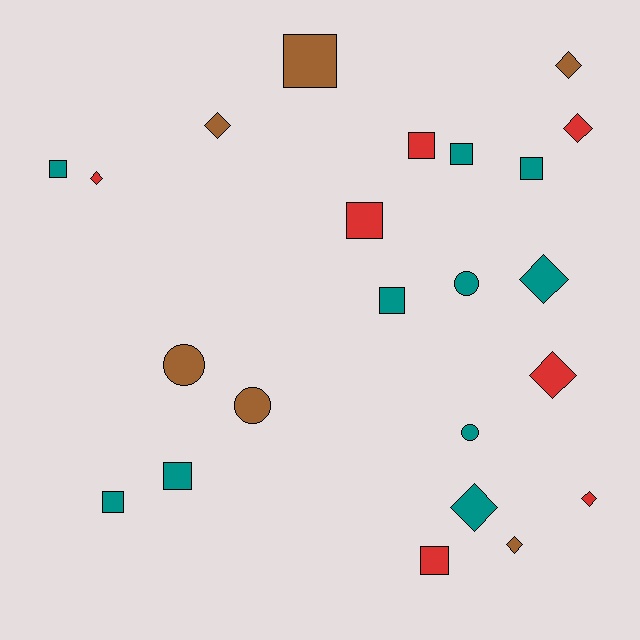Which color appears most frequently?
Teal, with 10 objects.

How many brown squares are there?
There is 1 brown square.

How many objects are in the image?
There are 23 objects.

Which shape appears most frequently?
Square, with 10 objects.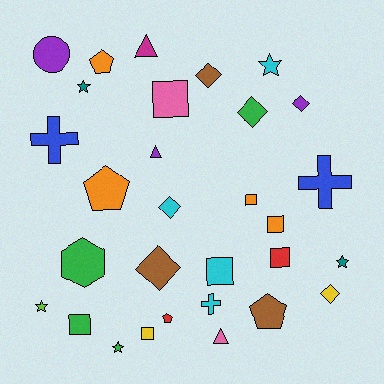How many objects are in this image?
There are 30 objects.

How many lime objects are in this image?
There is 1 lime object.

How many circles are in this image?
There is 1 circle.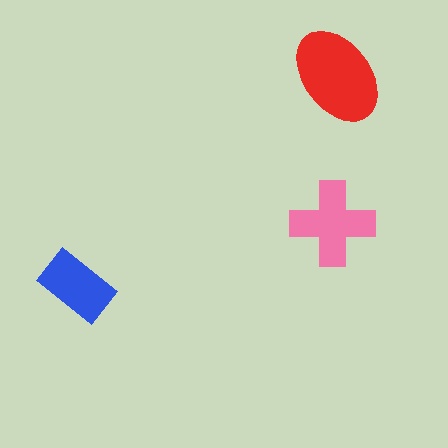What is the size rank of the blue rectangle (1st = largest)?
3rd.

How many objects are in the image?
There are 3 objects in the image.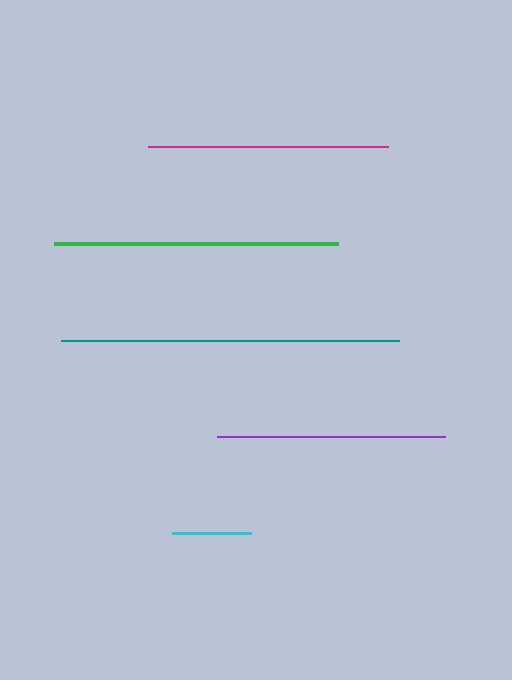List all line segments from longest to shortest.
From longest to shortest: teal, green, magenta, purple, cyan.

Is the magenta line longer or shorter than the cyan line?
The magenta line is longer than the cyan line.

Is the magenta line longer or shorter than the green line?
The green line is longer than the magenta line.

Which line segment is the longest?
The teal line is the longest at approximately 338 pixels.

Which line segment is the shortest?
The cyan line is the shortest at approximately 80 pixels.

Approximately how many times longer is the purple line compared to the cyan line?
The purple line is approximately 2.9 times the length of the cyan line.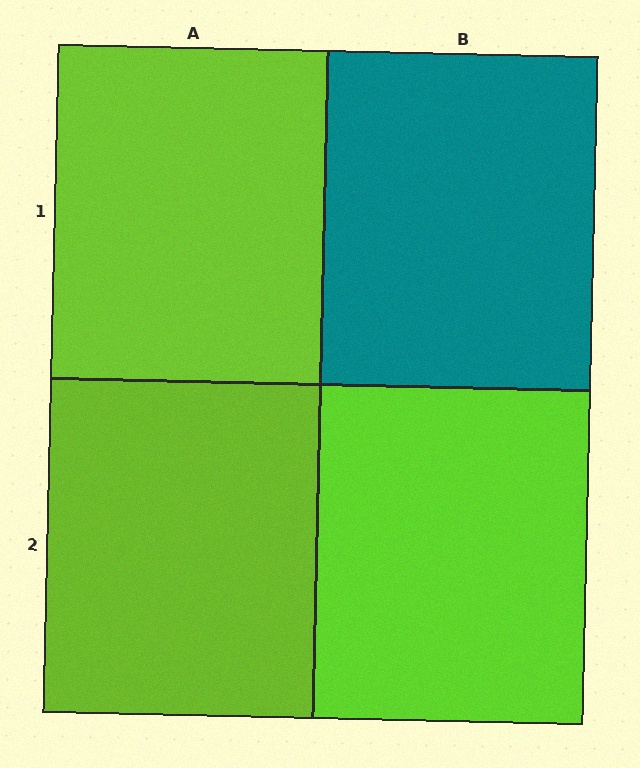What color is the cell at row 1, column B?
Teal.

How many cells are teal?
1 cell is teal.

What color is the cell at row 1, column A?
Lime.